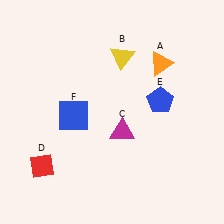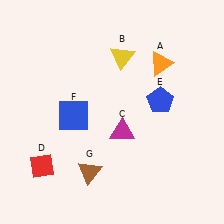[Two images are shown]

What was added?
A brown triangle (G) was added in Image 2.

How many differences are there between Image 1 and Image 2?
There is 1 difference between the two images.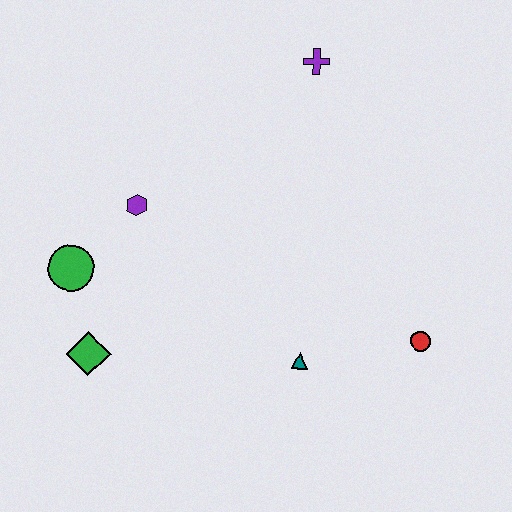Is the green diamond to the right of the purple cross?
No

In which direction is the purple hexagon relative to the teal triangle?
The purple hexagon is to the left of the teal triangle.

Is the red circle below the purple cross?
Yes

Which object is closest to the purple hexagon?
The green circle is closest to the purple hexagon.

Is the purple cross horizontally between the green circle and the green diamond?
No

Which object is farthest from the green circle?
The red circle is farthest from the green circle.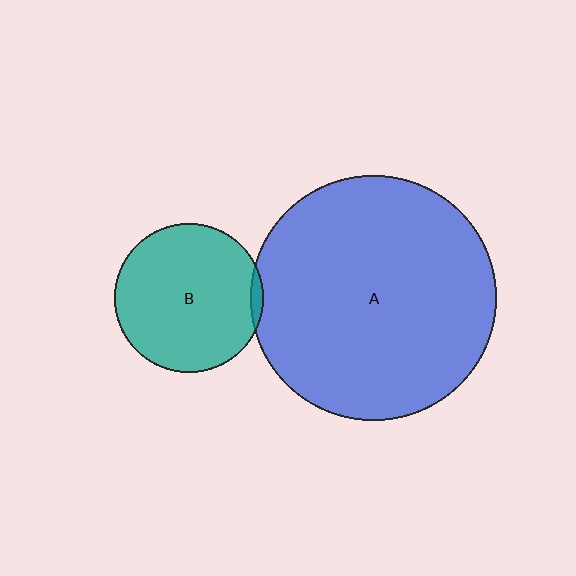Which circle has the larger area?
Circle A (blue).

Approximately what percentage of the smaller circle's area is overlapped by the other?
Approximately 5%.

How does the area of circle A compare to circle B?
Approximately 2.7 times.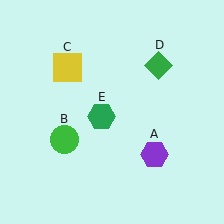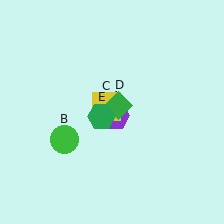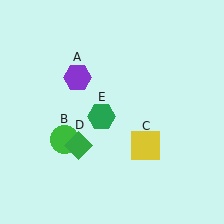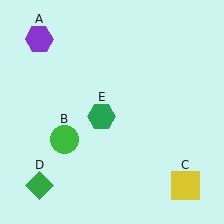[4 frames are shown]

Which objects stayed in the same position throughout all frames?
Green circle (object B) and green hexagon (object E) remained stationary.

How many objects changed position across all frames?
3 objects changed position: purple hexagon (object A), yellow square (object C), green diamond (object D).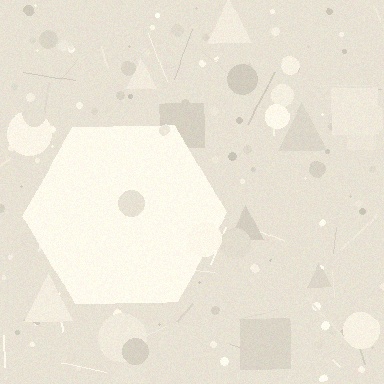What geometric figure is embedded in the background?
A hexagon is embedded in the background.